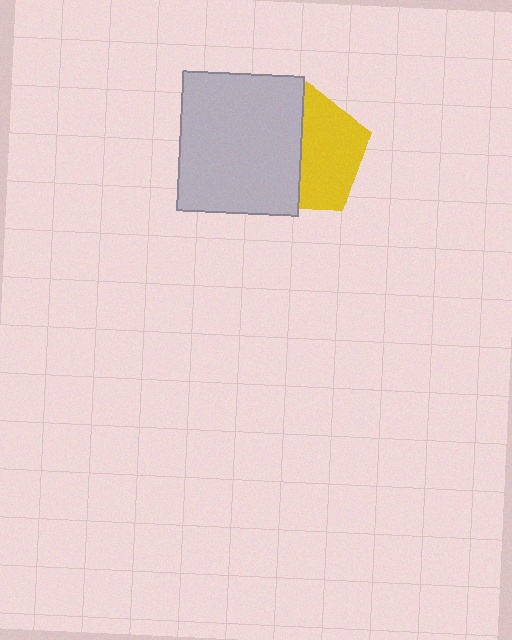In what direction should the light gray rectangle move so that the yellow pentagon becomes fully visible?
The light gray rectangle should move left. That is the shortest direction to clear the overlap and leave the yellow pentagon fully visible.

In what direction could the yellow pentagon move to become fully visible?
The yellow pentagon could move right. That would shift it out from behind the light gray rectangle entirely.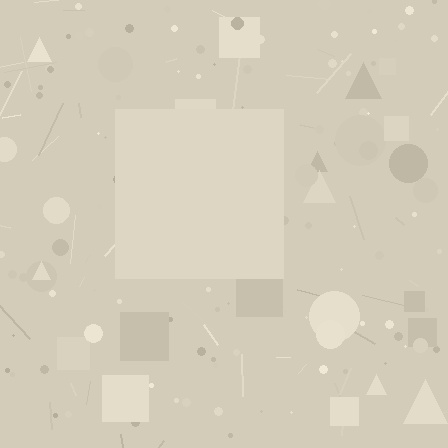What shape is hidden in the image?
A square is hidden in the image.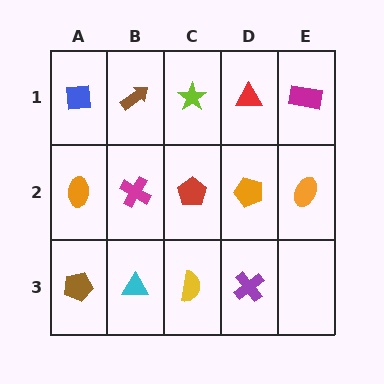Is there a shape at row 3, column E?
No, that cell is empty.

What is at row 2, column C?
A red pentagon.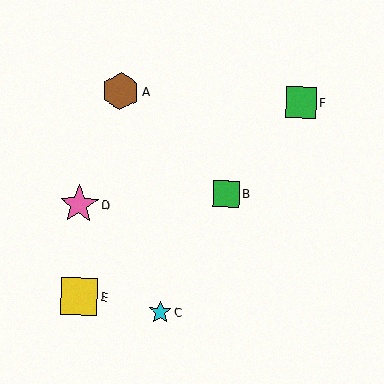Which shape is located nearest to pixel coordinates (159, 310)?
The cyan star (labeled C) at (160, 312) is nearest to that location.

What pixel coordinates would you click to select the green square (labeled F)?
Click at (301, 102) to select the green square F.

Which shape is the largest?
The pink star (labeled D) is the largest.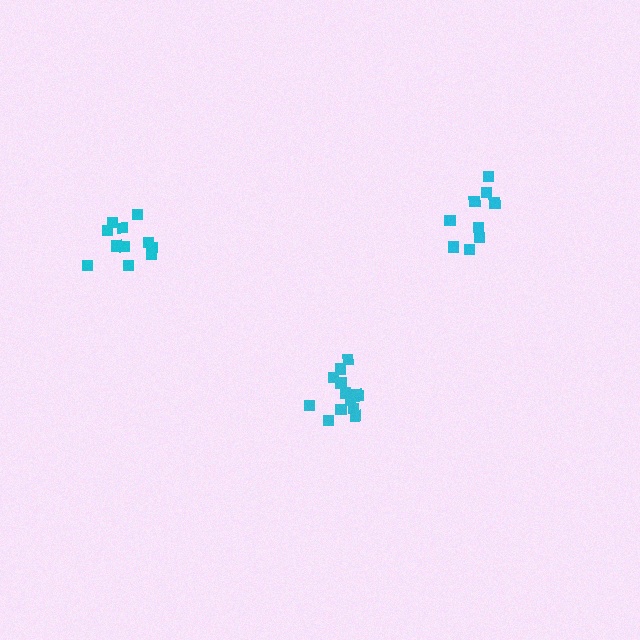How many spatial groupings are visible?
There are 3 spatial groupings.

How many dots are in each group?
Group 1: 13 dots, Group 2: 11 dots, Group 3: 9 dots (33 total).